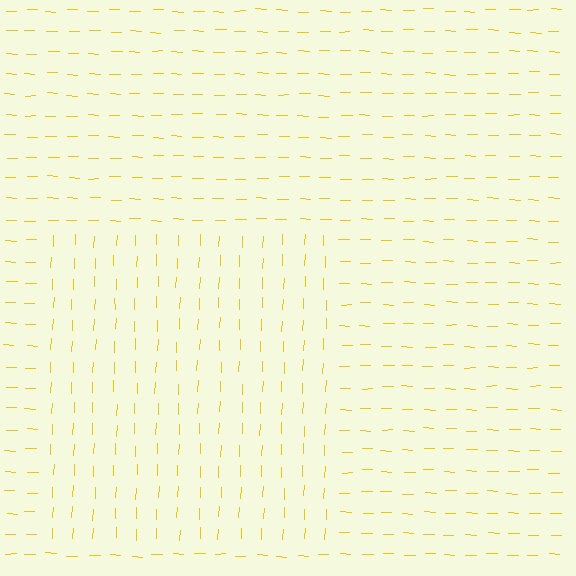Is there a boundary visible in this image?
Yes, there is a texture boundary formed by a change in line orientation.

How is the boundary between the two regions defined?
The boundary is defined purely by a change in line orientation (approximately 89 degrees difference). All lines are the same color and thickness.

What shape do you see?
I see a rectangle.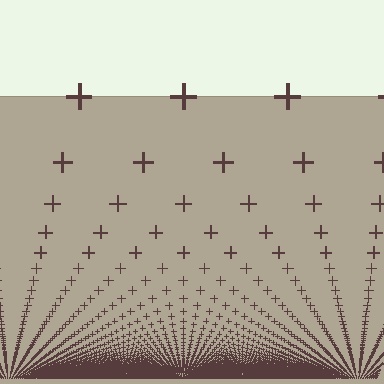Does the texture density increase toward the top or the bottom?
Density increases toward the bottom.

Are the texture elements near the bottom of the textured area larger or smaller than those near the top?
Smaller. The gradient is inverted — elements near the bottom are smaller and denser.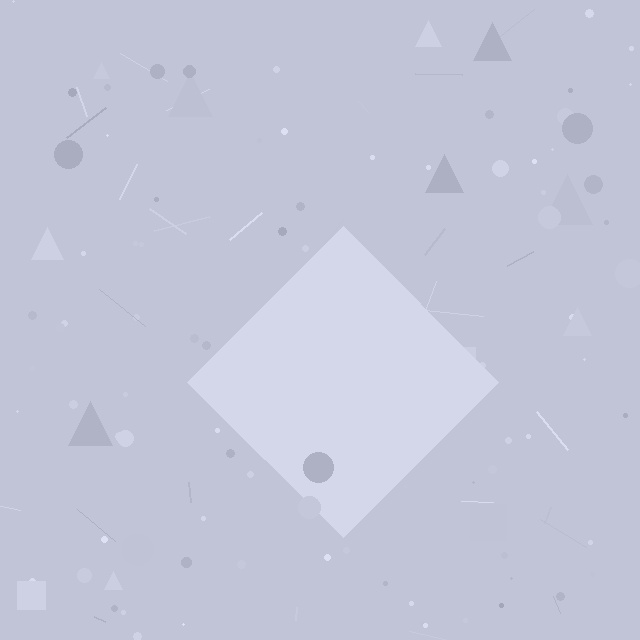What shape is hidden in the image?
A diamond is hidden in the image.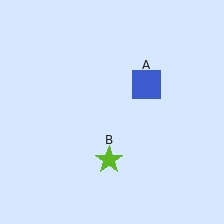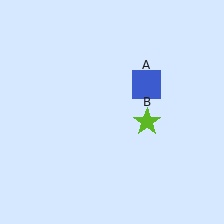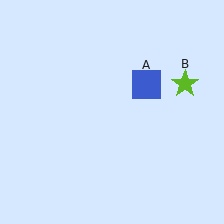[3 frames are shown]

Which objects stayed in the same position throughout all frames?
Blue square (object A) remained stationary.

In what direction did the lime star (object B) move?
The lime star (object B) moved up and to the right.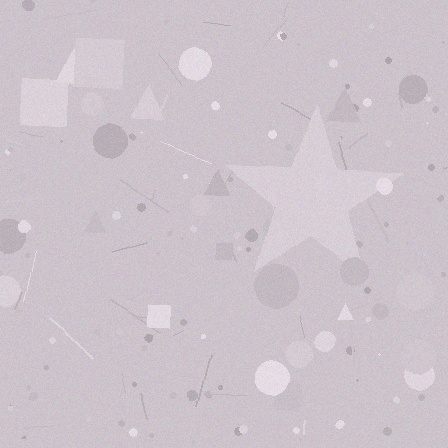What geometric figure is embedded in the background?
A star is embedded in the background.